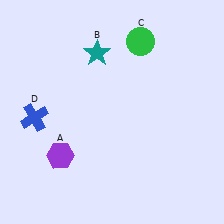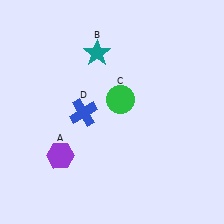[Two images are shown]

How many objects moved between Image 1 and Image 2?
2 objects moved between the two images.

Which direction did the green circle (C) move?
The green circle (C) moved down.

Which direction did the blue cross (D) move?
The blue cross (D) moved right.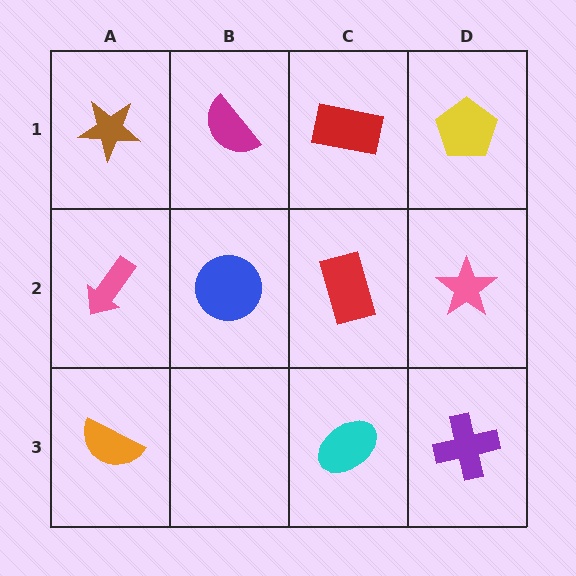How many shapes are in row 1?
4 shapes.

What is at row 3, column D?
A purple cross.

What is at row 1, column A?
A brown star.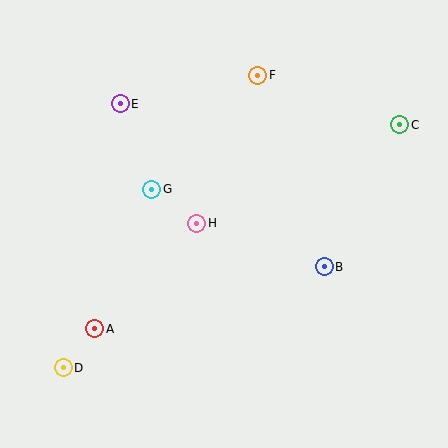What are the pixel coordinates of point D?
Point D is at (63, 368).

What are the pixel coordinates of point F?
Point F is at (258, 75).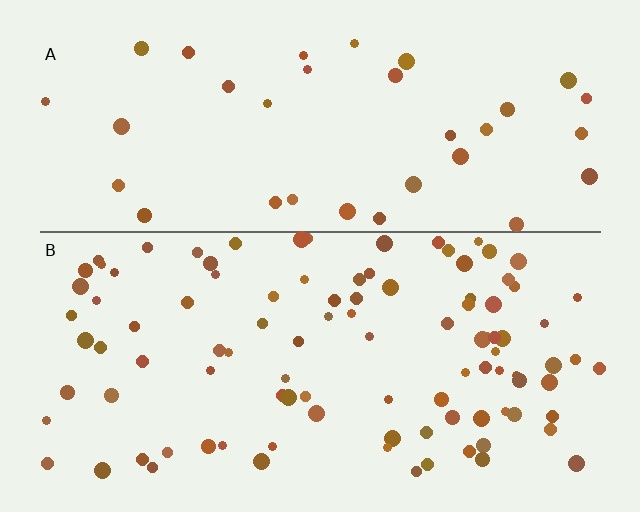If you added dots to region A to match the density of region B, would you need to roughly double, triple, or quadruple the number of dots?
Approximately triple.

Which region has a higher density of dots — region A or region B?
B (the bottom).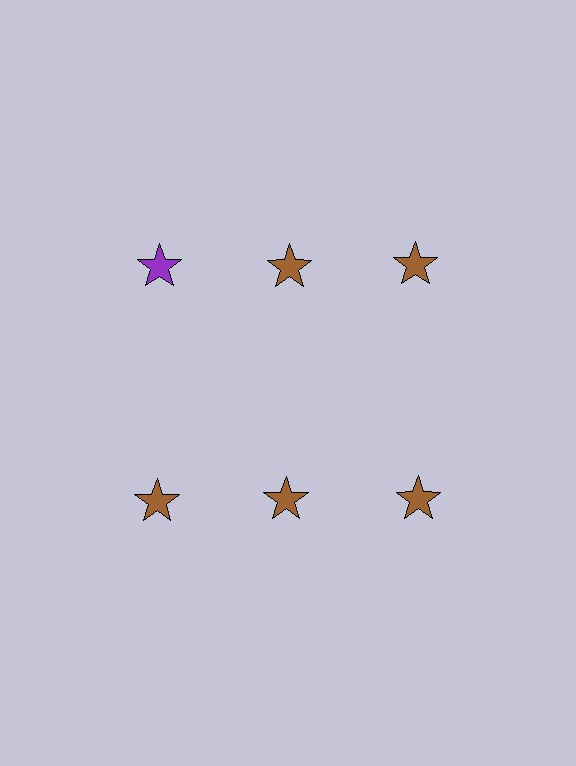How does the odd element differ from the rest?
It has a different color: purple instead of brown.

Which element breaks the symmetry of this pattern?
The purple star in the top row, leftmost column breaks the symmetry. All other shapes are brown stars.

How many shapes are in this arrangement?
There are 6 shapes arranged in a grid pattern.